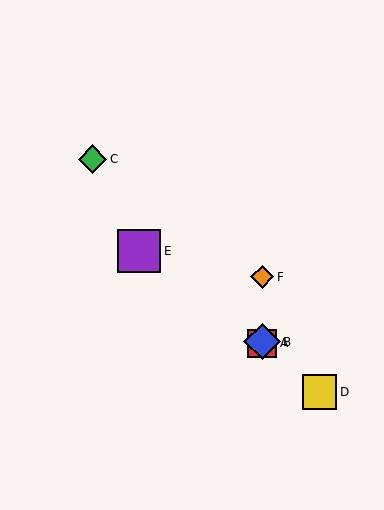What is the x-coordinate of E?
Object E is at x≈139.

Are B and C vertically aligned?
No, B is at x≈262 and C is at x≈93.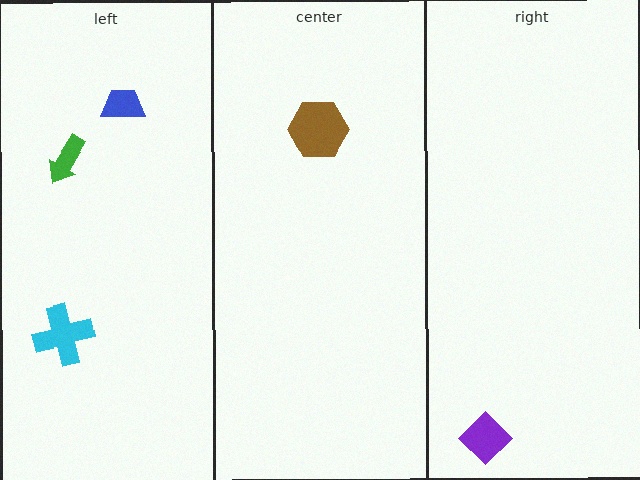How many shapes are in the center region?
1.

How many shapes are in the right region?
1.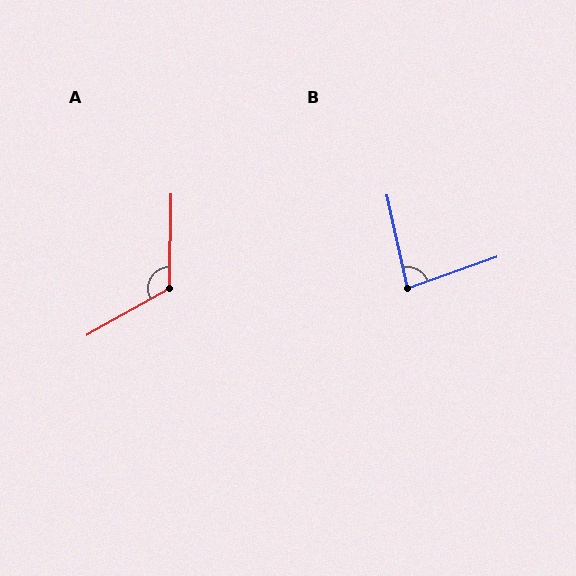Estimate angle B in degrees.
Approximately 83 degrees.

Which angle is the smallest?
B, at approximately 83 degrees.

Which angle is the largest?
A, at approximately 121 degrees.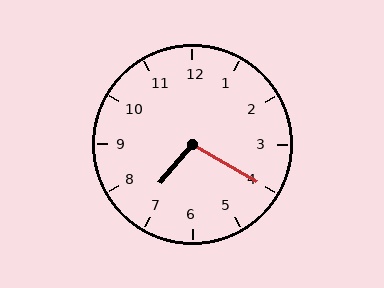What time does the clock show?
7:20.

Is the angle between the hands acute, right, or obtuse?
It is obtuse.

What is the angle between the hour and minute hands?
Approximately 100 degrees.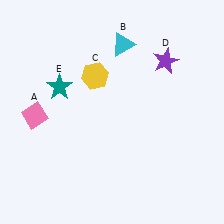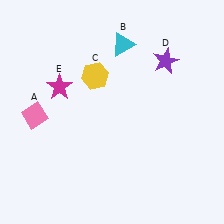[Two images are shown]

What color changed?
The star (E) changed from teal in Image 1 to magenta in Image 2.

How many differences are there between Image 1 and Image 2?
There is 1 difference between the two images.